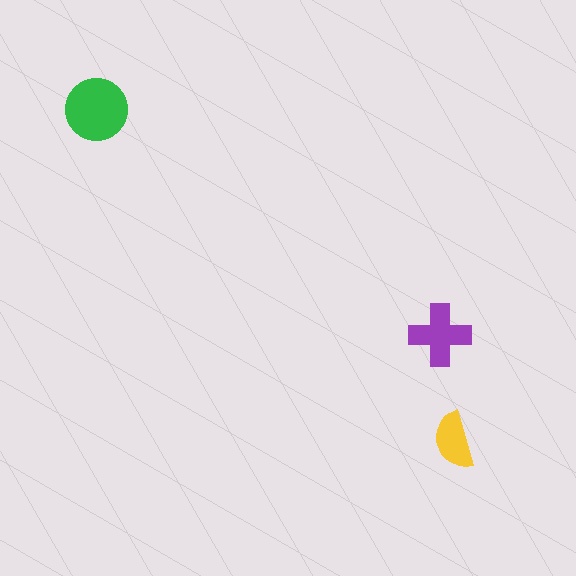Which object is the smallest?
The yellow semicircle.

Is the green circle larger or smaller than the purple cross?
Larger.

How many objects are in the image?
There are 3 objects in the image.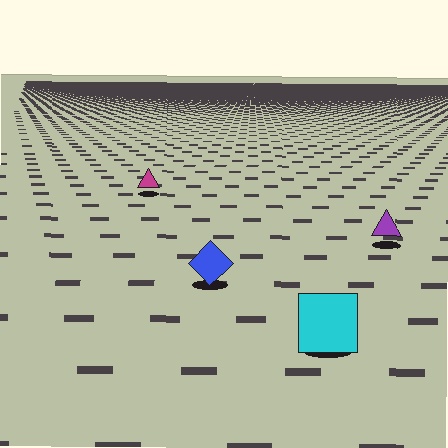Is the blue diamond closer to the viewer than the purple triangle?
Yes. The blue diamond is closer — you can tell from the texture gradient: the ground texture is coarser near it.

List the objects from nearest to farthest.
From nearest to farthest: the cyan square, the blue diamond, the purple triangle, the magenta triangle.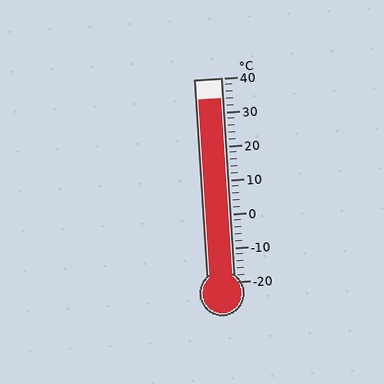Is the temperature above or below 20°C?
The temperature is above 20°C.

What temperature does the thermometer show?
The thermometer shows approximately 34°C.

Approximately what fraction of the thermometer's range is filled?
The thermometer is filled to approximately 90% of its range.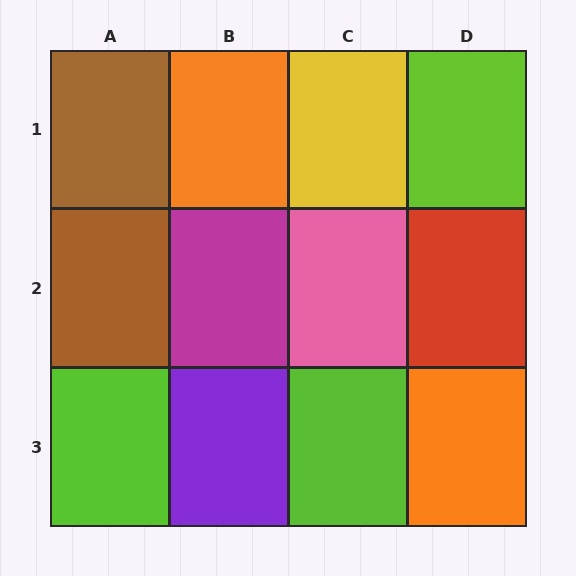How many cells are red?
1 cell is red.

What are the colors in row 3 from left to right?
Lime, purple, lime, orange.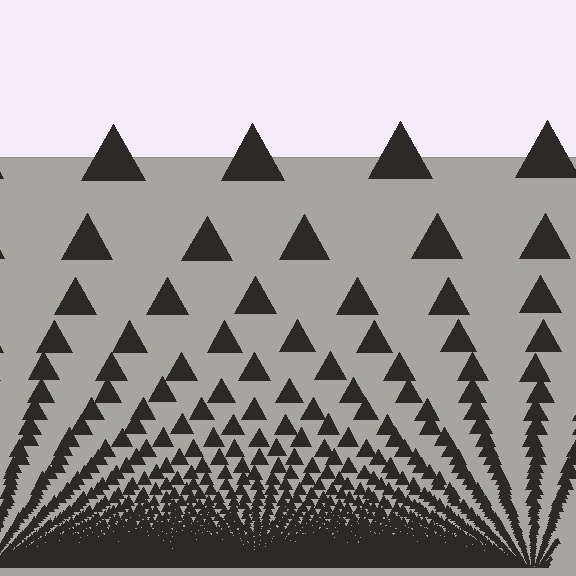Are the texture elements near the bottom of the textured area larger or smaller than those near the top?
Smaller. The gradient is inverted — elements near the bottom are smaller and denser.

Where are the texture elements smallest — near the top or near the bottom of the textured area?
Near the bottom.